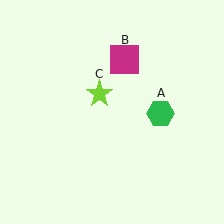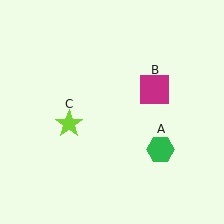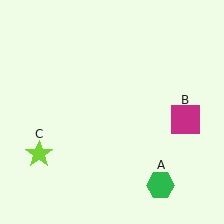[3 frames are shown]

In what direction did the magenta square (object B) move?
The magenta square (object B) moved down and to the right.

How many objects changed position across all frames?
3 objects changed position: green hexagon (object A), magenta square (object B), lime star (object C).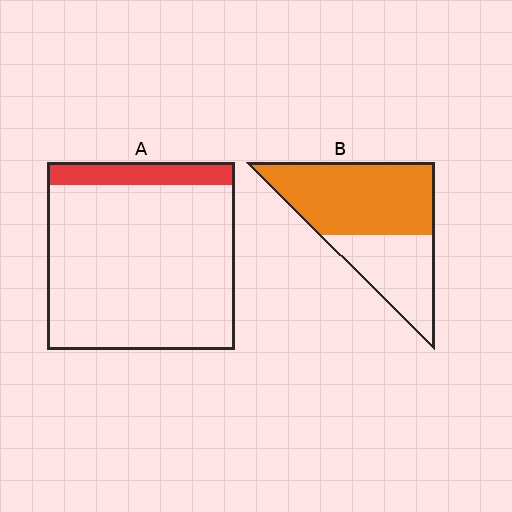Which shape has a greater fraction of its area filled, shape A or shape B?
Shape B.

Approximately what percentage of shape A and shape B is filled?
A is approximately 10% and B is approximately 65%.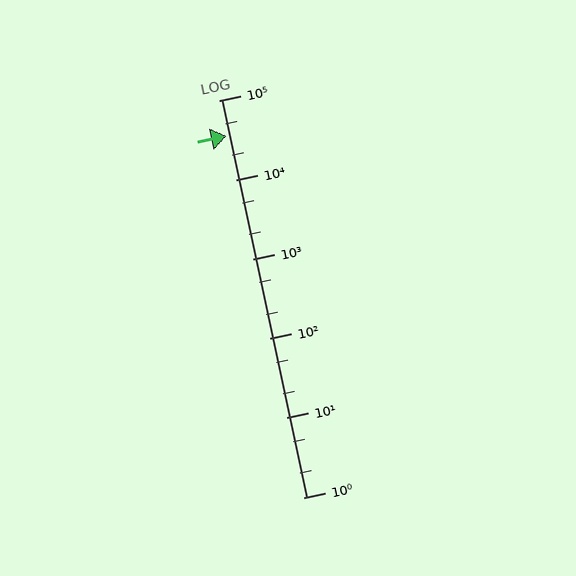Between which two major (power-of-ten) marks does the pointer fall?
The pointer is between 10000 and 100000.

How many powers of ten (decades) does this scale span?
The scale spans 5 decades, from 1 to 100000.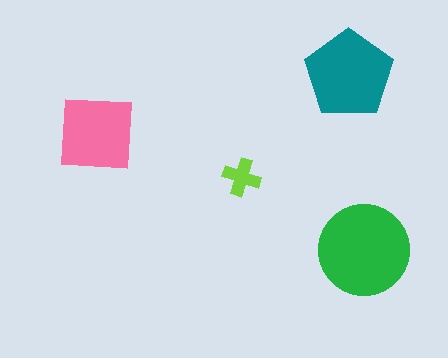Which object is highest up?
The teal pentagon is topmost.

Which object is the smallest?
The lime cross.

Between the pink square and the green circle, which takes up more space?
The green circle.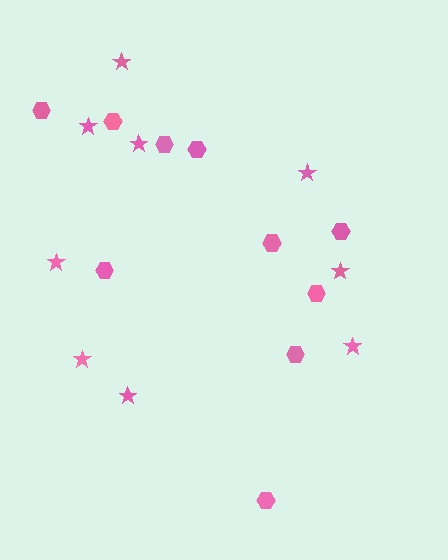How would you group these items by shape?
There are 2 groups: one group of hexagons (10) and one group of stars (9).